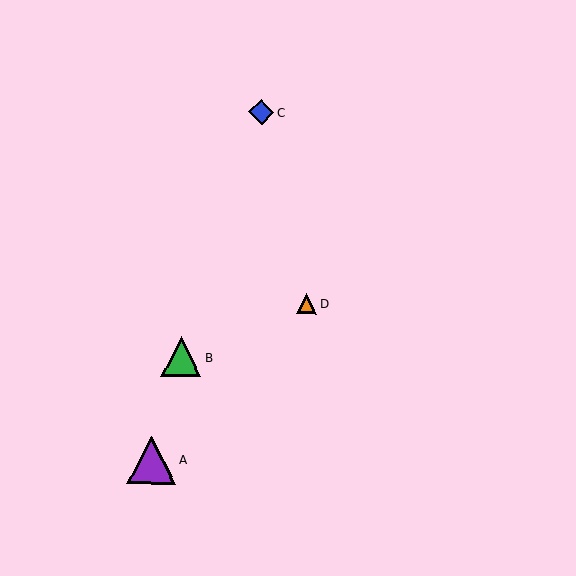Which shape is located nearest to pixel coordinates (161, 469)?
The purple triangle (labeled A) at (152, 460) is nearest to that location.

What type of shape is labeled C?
Shape C is a blue diamond.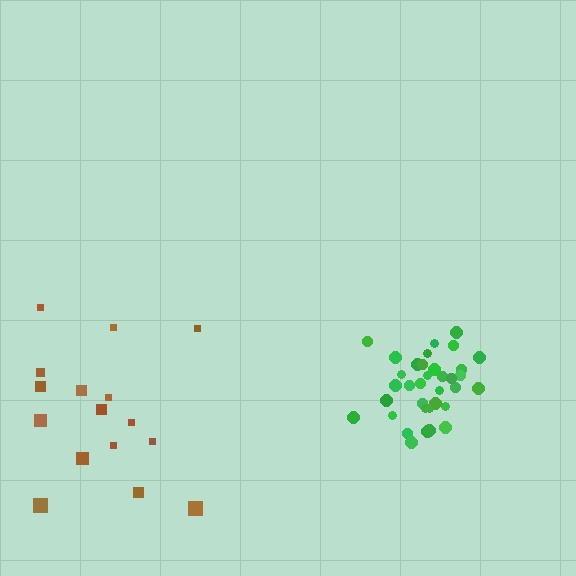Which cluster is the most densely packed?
Green.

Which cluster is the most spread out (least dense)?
Brown.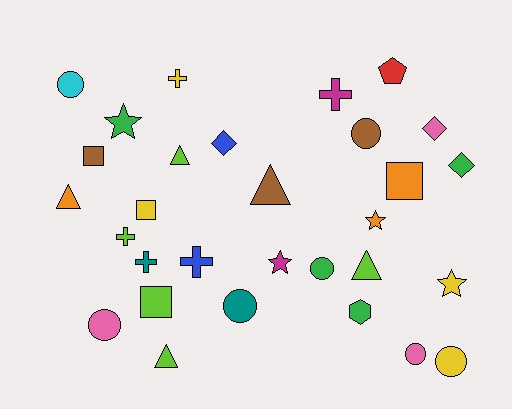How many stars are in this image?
There are 4 stars.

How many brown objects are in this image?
There are 3 brown objects.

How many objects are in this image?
There are 30 objects.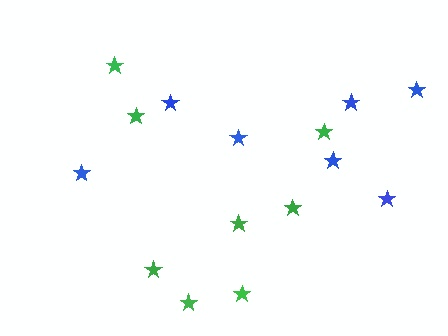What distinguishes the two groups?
There are 2 groups: one group of blue stars (7) and one group of green stars (8).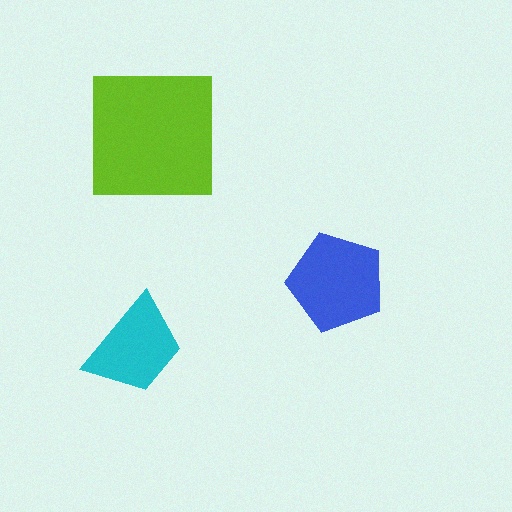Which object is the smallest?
The cyan trapezoid.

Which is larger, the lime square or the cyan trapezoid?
The lime square.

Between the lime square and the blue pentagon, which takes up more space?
The lime square.